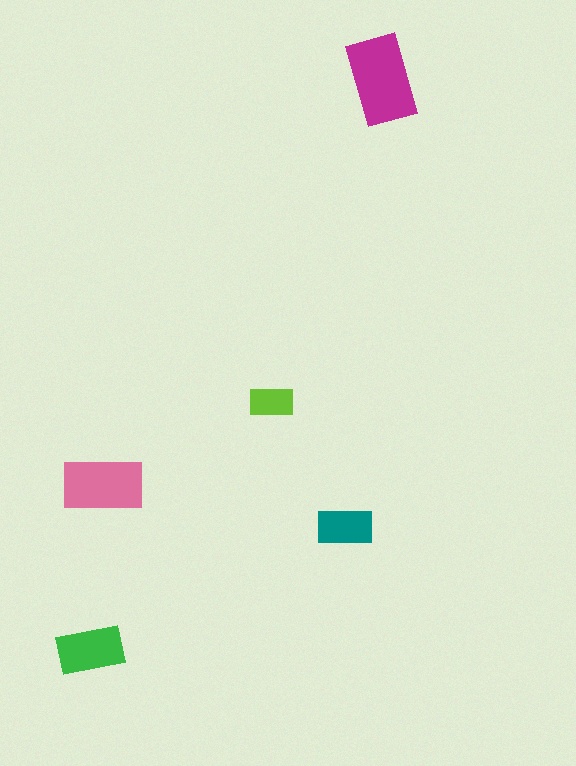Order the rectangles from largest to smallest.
the magenta one, the pink one, the green one, the teal one, the lime one.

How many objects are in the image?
There are 5 objects in the image.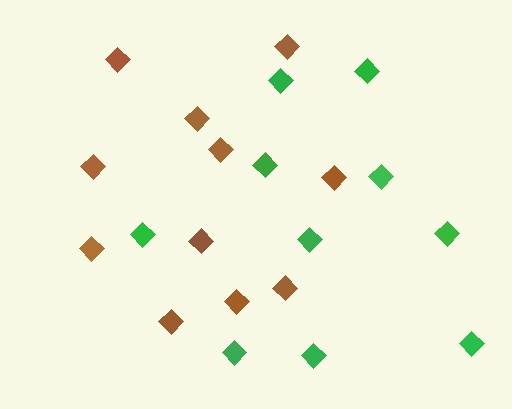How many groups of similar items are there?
There are 2 groups: one group of green diamonds (10) and one group of brown diamonds (11).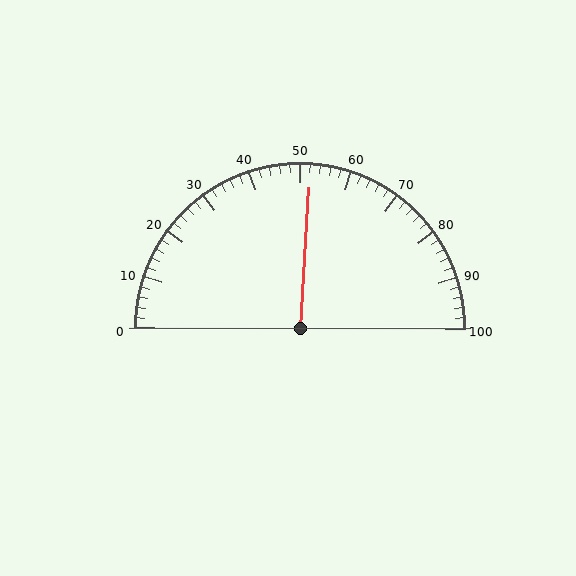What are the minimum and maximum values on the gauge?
The gauge ranges from 0 to 100.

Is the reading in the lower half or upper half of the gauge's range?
The reading is in the upper half of the range (0 to 100).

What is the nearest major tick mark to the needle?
The nearest major tick mark is 50.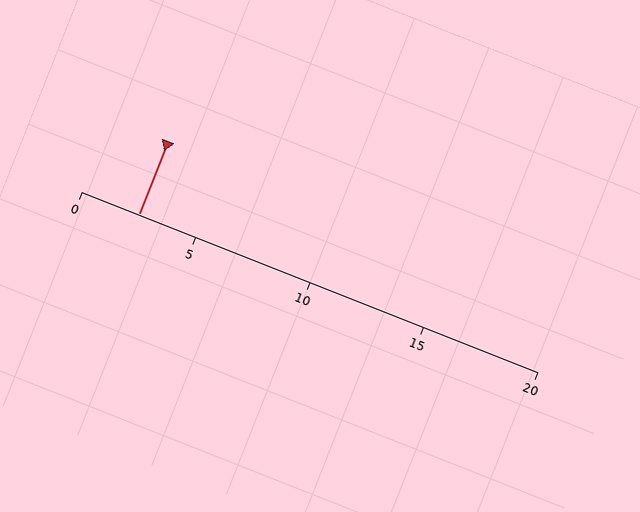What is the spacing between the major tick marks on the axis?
The major ticks are spaced 5 apart.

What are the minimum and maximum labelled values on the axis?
The axis runs from 0 to 20.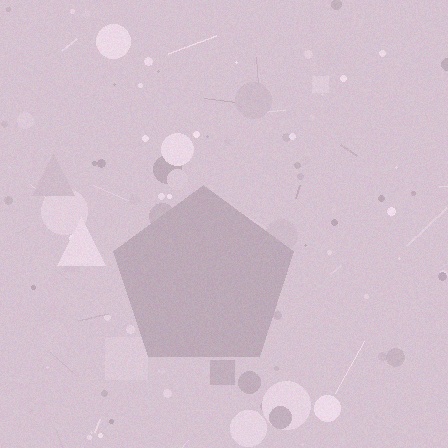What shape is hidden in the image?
A pentagon is hidden in the image.